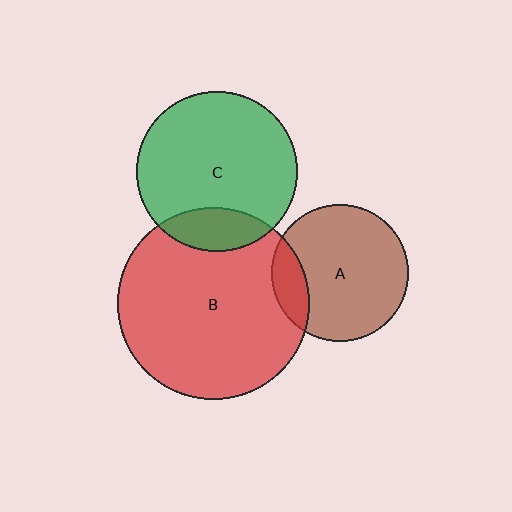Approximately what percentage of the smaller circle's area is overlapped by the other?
Approximately 15%.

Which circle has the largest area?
Circle B (red).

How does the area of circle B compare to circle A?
Approximately 2.0 times.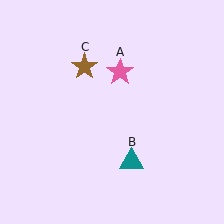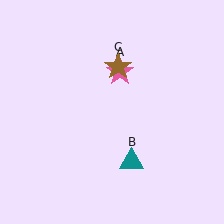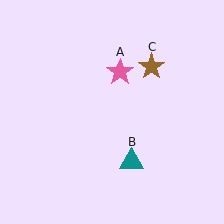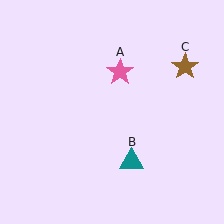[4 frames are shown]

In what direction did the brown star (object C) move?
The brown star (object C) moved right.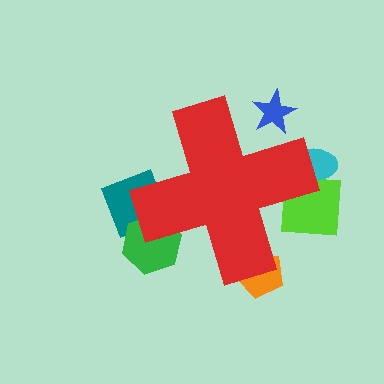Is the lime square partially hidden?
Yes, the lime square is partially hidden behind the red cross.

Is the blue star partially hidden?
Yes, the blue star is partially hidden behind the red cross.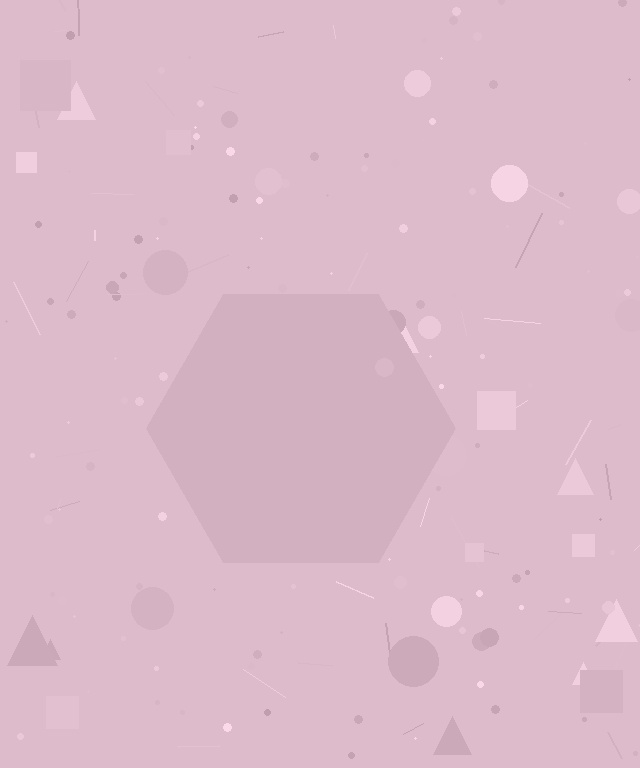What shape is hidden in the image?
A hexagon is hidden in the image.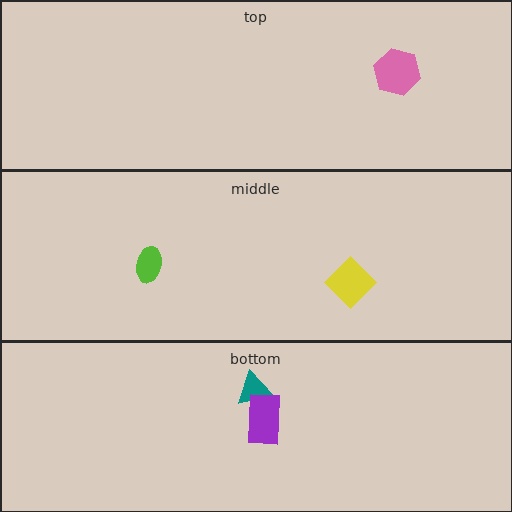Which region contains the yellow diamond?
The middle region.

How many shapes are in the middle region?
2.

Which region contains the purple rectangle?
The bottom region.